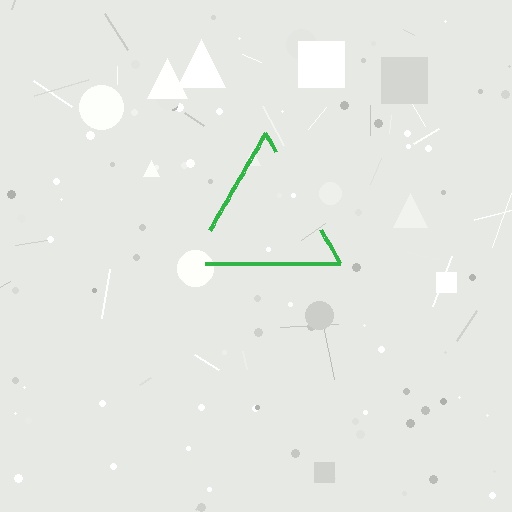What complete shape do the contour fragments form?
The contour fragments form a triangle.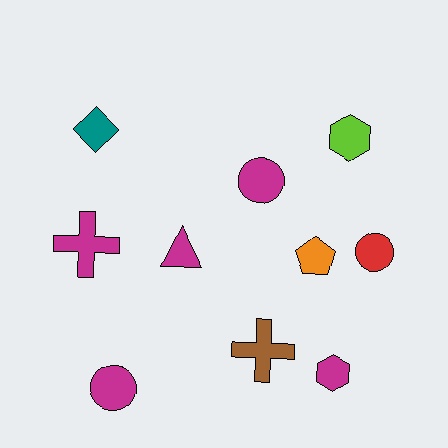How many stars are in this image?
There are no stars.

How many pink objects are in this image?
There are no pink objects.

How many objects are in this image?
There are 10 objects.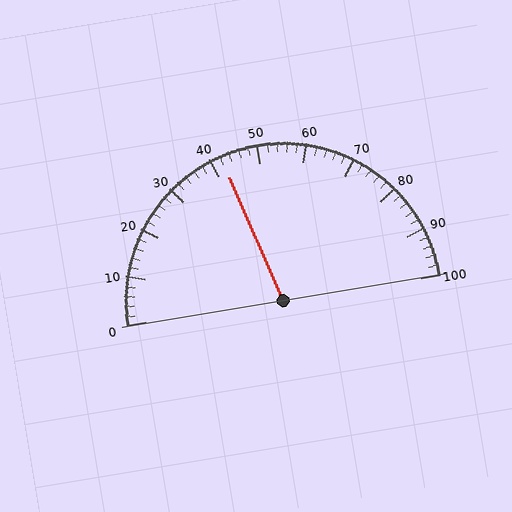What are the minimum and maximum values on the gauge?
The gauge ranges from 0 to 100.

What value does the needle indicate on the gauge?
The needle indicates approximately 42.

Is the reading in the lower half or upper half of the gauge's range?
The reading is in the lower half of the range (0 to 100).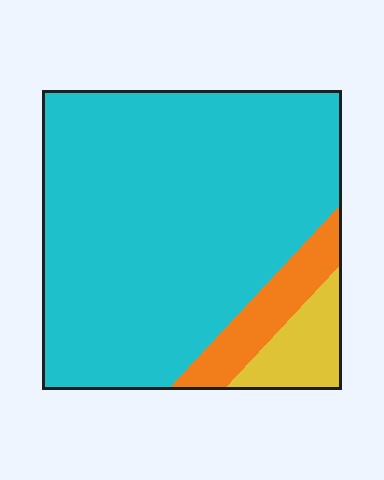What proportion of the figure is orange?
Orange takes up about one tenth (1/10) of the figure.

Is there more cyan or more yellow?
Cyan.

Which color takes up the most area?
Cyan, at roughly 80%.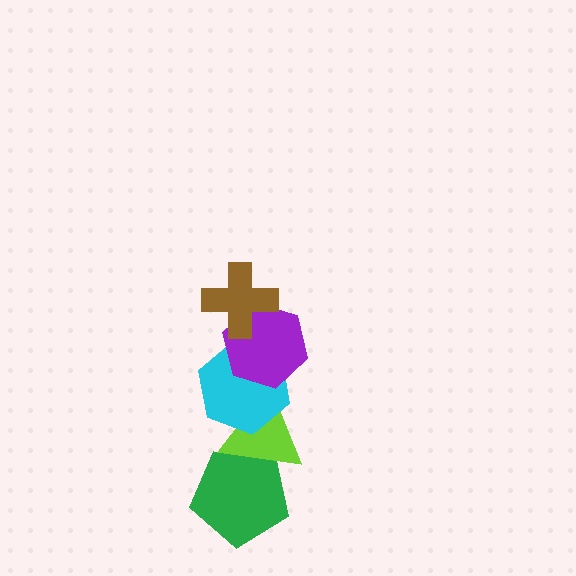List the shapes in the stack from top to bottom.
From top to bottom: the brown cross, the purple hexagon, the cyan hexagon, the lime triangle, the green pentagon.